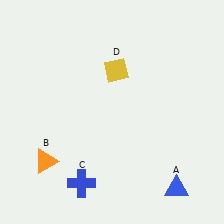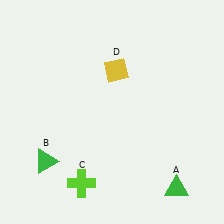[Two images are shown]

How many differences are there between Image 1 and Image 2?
There are 3 differences between the two images.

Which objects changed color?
A changed from blue to green. B changed from orange to green. C changed from blue to lime.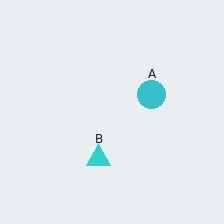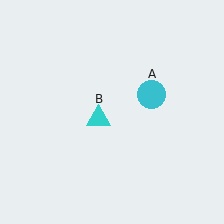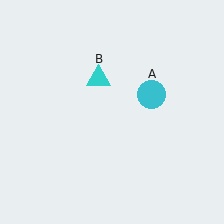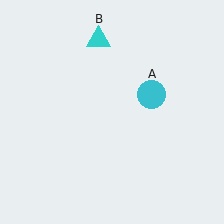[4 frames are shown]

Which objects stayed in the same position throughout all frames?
Cyan circle (object A) remained stationary.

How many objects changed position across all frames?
1 object changed position: cyan triangle (object B).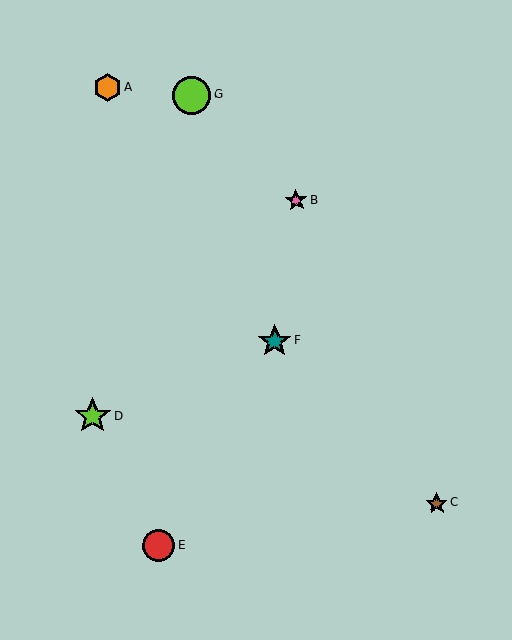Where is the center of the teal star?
The center of the teal star is at (275, 341).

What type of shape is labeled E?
Shape E is a red circle.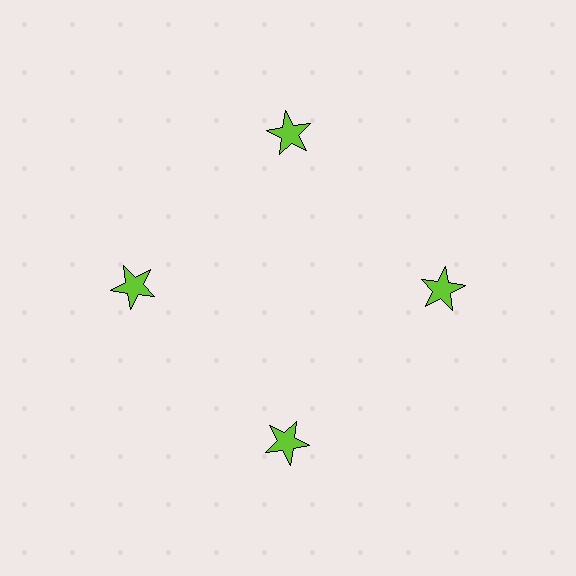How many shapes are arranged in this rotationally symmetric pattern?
There are 4 shapes, arranged in 4 groups of 1.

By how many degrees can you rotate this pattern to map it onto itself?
The pattern maps onto itself every 90 degrees of rotation.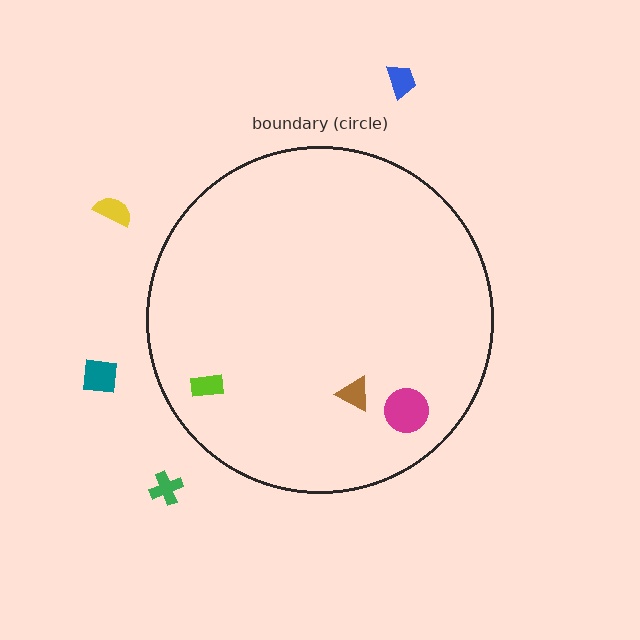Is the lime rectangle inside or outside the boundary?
Inside.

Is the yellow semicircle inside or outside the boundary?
Outside.